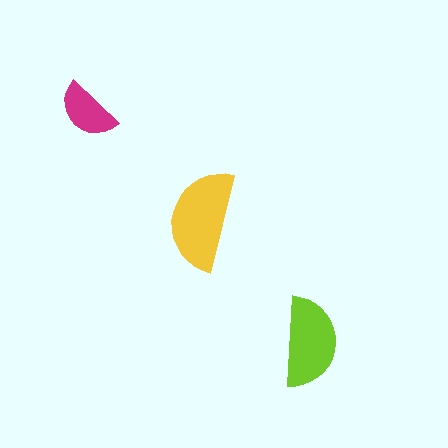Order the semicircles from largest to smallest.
the yellow one, the lime one, the magenta one.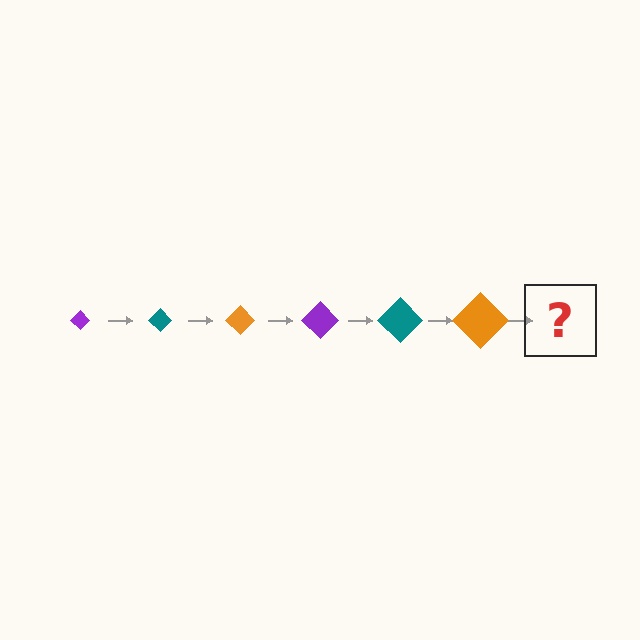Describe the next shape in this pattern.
It should be a purple diamond, larger than the previous one.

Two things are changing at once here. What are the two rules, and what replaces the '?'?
The two rules are that the diamond grows larger each step and the color cycles through purple, teal, and orange. The '?' should be a purple diamond, larger than the previous one.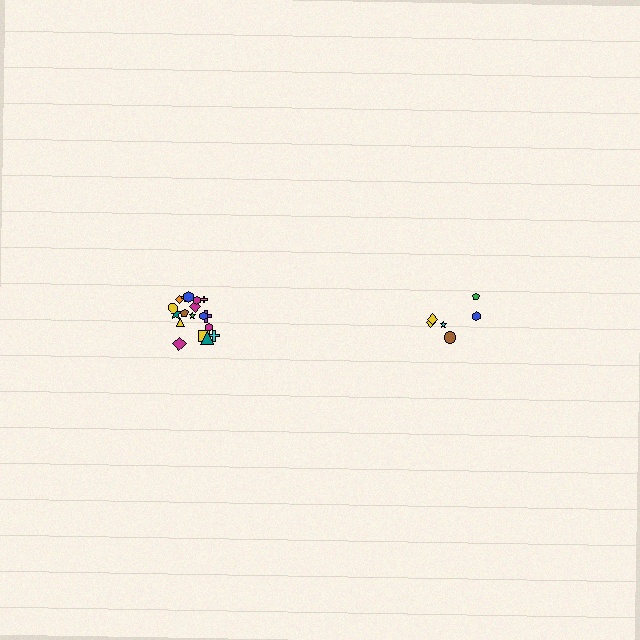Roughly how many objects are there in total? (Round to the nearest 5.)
Roughly 25 objects in total.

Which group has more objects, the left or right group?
The left group.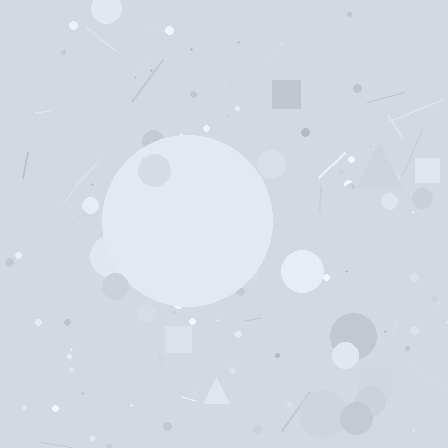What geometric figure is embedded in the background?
A circle is embedded in the background.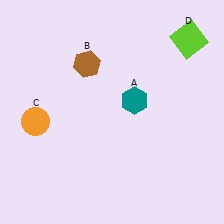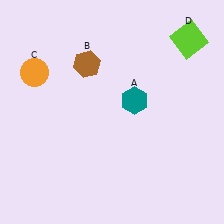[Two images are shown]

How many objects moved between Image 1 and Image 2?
1 object moved between the two images.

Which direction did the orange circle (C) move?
The orange circle (C) moved up.